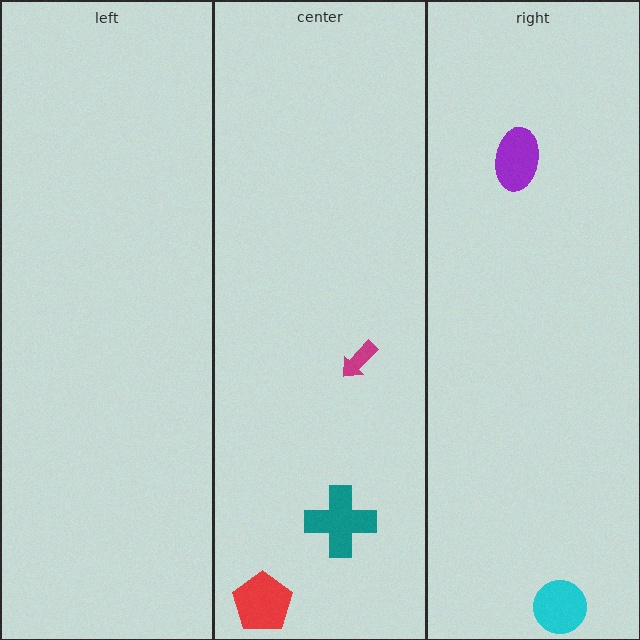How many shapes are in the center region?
3.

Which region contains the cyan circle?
The right region.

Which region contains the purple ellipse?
The right region.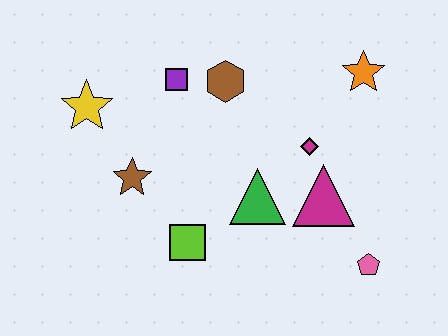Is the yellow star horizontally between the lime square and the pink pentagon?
No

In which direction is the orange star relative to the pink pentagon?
The orange star is above the pink pentagon.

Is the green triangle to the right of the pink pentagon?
No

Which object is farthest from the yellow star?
The pink pentagon is farthest from the yellow star.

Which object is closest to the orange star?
The magenta diamond is closest to the orange star.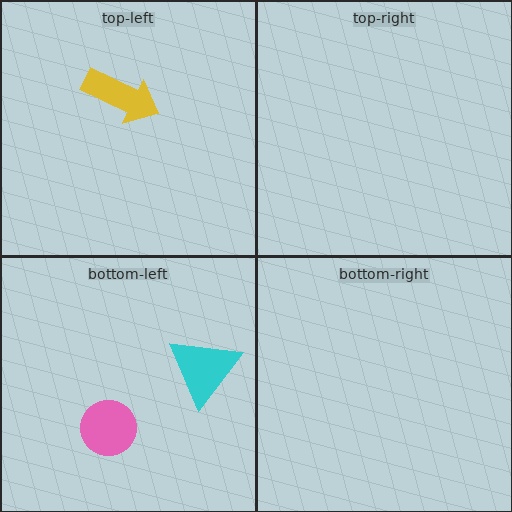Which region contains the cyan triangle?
The bottom-left region.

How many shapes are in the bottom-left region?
2.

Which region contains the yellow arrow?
The top-left region.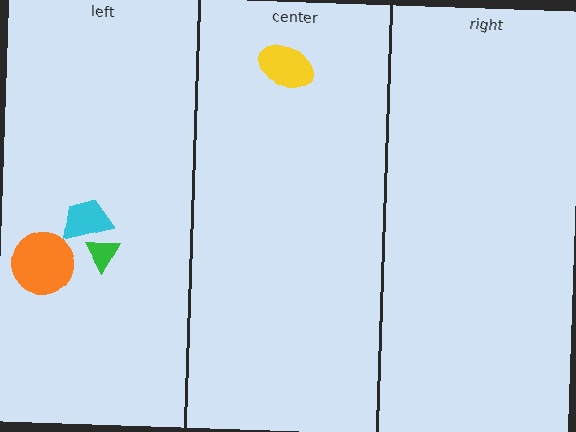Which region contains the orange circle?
The left region.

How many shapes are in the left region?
3.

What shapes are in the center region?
The yellow ellipse.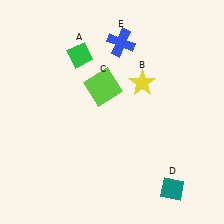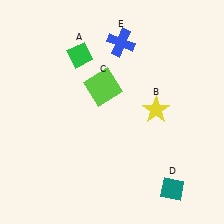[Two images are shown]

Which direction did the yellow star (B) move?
The yellow star (B) moved down.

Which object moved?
The yellow star (B) moved down.